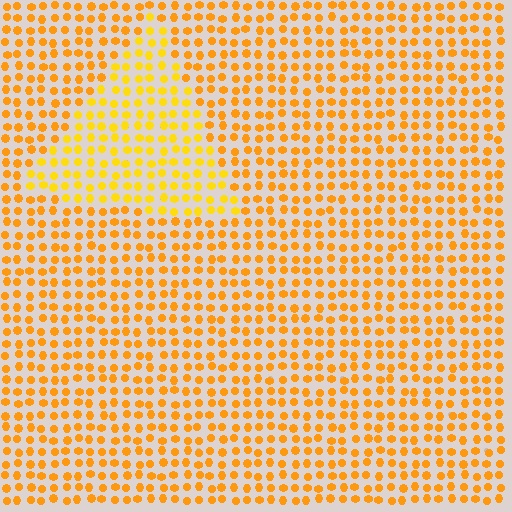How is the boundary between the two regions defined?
The boundary is defined purely by a slight shift in hue (about 17 degrees). Spacing, size, and orientation are identical on both sides.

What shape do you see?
I see a triangle.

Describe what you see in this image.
The image is filled with small orange elements in a uniform arrangement. A triangle-shaped region is visible where the elements are tinted to a slightly different hue, forming a subtle color boundary.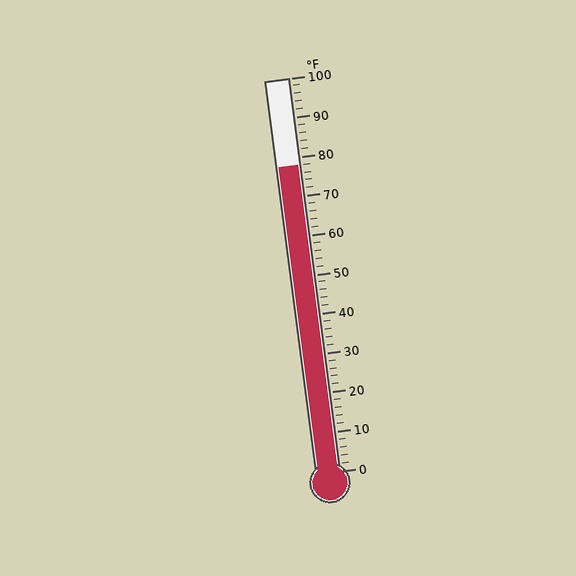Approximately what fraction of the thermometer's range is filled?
The thermometer is filled to approximately 80% of its range.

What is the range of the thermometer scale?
The thermometer scale ranges from 0°F to 100°F.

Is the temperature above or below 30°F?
The temperature is above 30°F.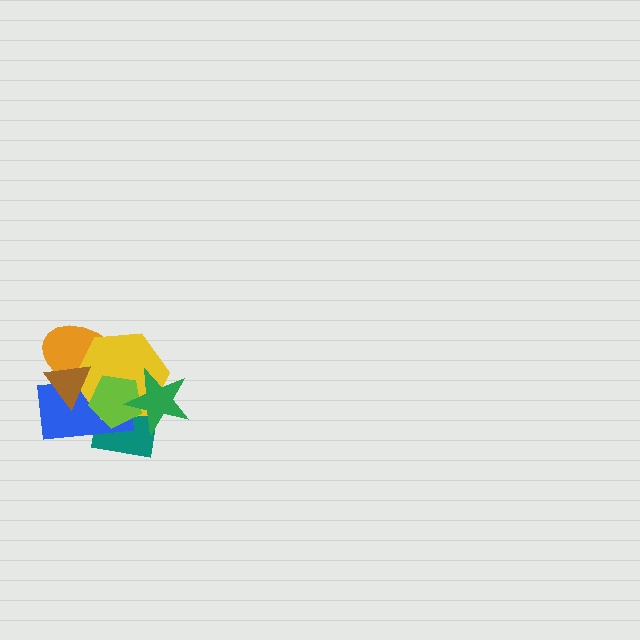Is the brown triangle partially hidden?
No, no other shape covers it.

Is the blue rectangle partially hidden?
Yes, it is partially covered by another shape.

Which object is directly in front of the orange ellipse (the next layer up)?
The yellow hexagon is directly in front of the orange ellipse.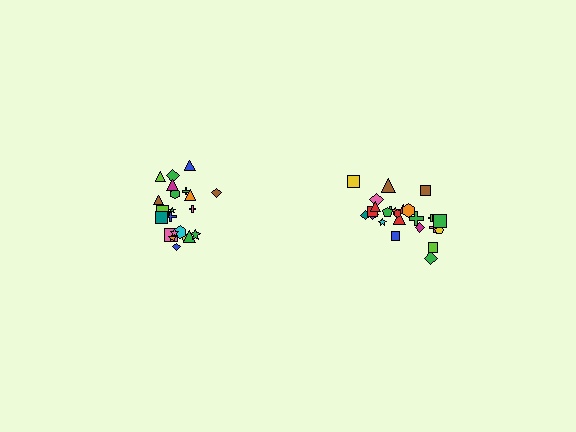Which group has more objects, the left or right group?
The right group.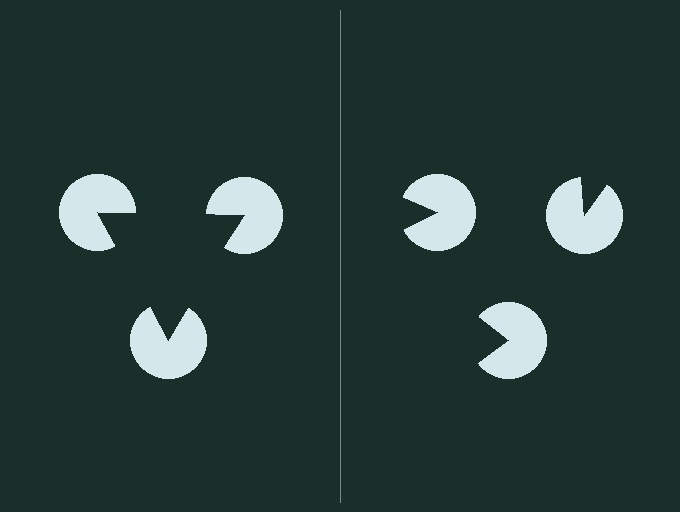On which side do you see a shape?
An illusory triangle appears on the left side. On the right side the wedge cuts are rotated, so no coherent shape forms.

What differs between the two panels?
The pac-man discs are positioned identically on both sides; only the wedge orientations differ. On the left they align to a triangle; on the right they are misaligned.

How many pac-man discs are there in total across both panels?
6 — 3 on each side.